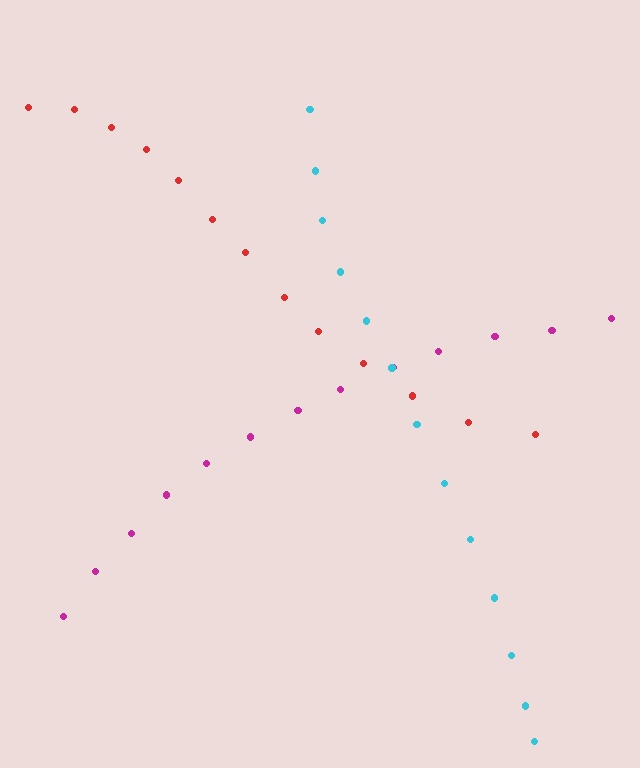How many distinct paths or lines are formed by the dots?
There are 3 distinct paths.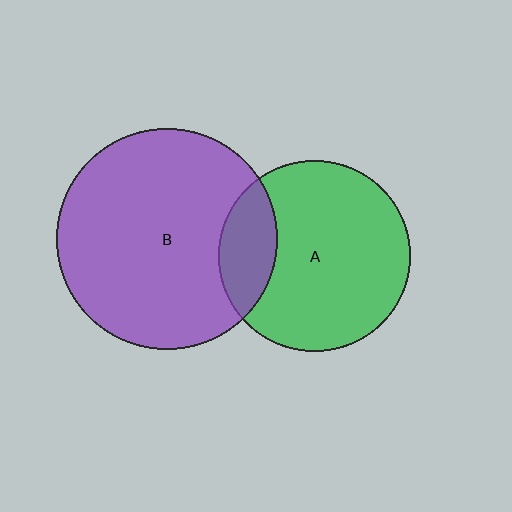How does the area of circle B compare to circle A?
Approximately 1.3 times.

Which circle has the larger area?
Circle B (purple).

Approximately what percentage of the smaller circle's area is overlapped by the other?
Approximately 20%.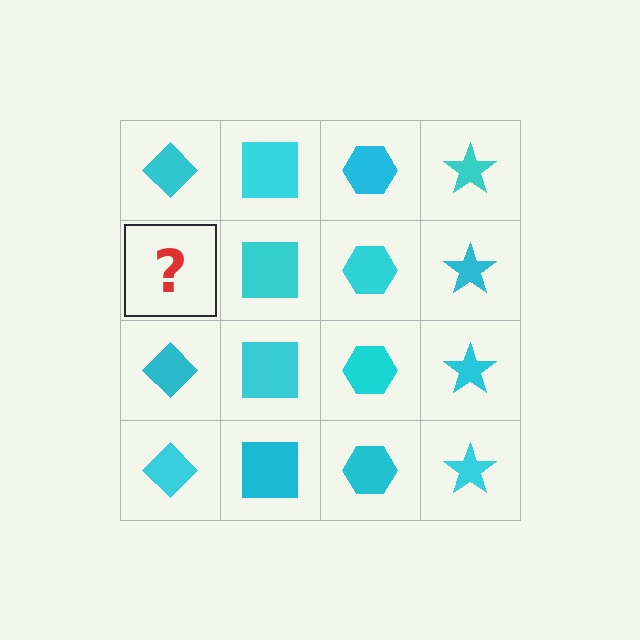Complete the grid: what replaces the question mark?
The question mark should be replaced with a cyan diamond.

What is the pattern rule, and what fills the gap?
The rule is that each column has a consistent shape. The gap should be filled with a cyan diamond.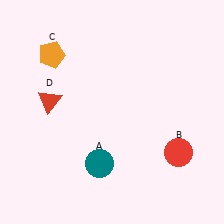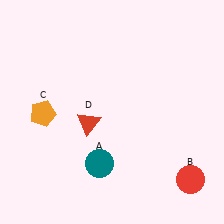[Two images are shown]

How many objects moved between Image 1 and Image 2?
3 objects moved between the two images.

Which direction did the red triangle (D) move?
The red triangle (D) moved right.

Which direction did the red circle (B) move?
The red circle (B) moved down.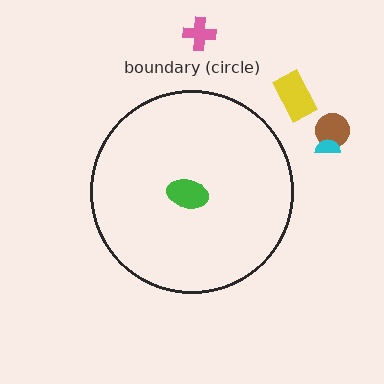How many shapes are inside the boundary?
1 inside, 4 outside.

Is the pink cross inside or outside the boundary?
Outside.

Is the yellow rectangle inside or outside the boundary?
Outside.